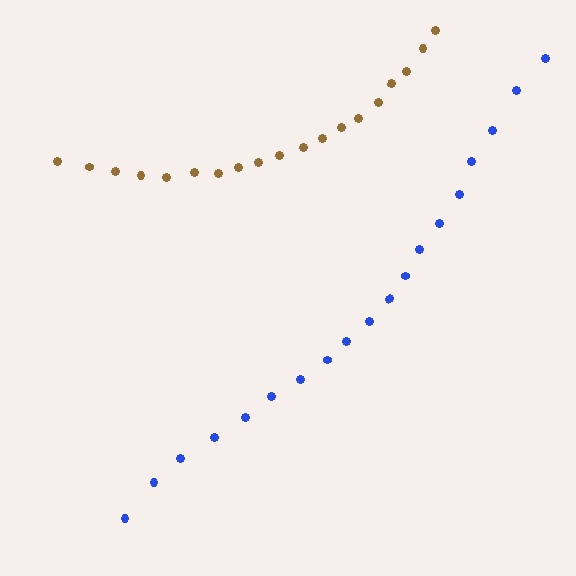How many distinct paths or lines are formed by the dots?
There are 2 distinct paths.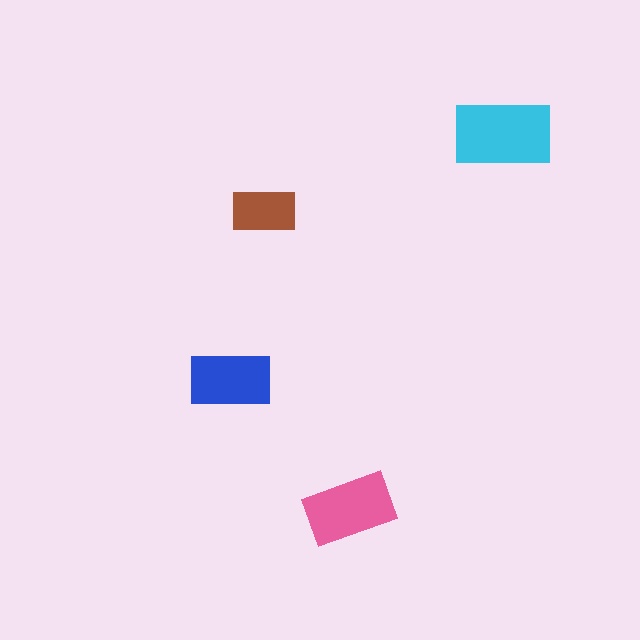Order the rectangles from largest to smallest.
the cyan one, the pink one, the blue one, the brown one.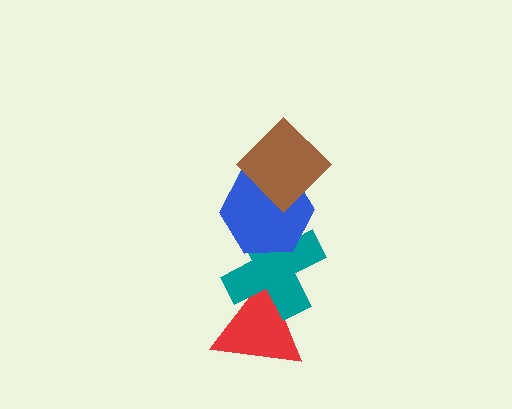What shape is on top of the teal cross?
The blue hexagon is on top of the teal cross.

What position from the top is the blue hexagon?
The blue hexagon is 2nd from the top.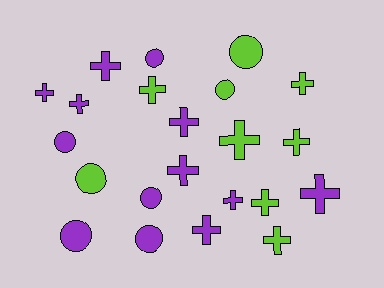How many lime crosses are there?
There are 6 lime crosses.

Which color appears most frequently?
Purple, with 13 objects.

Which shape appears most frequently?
Cross, with 14 objects.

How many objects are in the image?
There are 22 objects.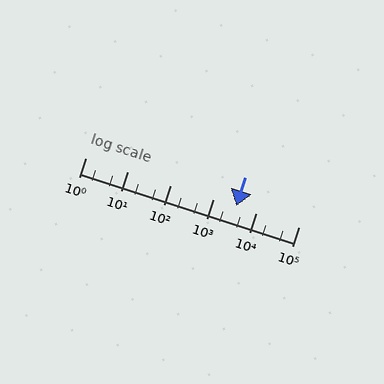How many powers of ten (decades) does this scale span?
The scale spans 5 decades, from 1 to 100000.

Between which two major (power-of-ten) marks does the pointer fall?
The pointer is between 1000 and 10000.